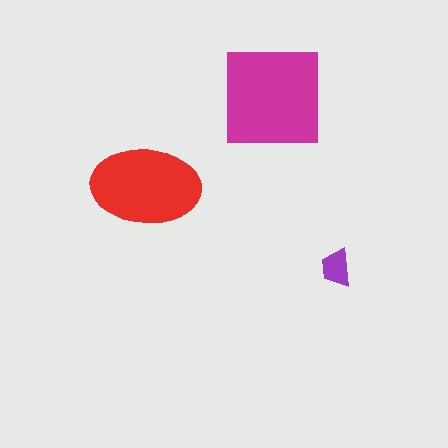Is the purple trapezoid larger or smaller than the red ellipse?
Smaller.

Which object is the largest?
The magenta square.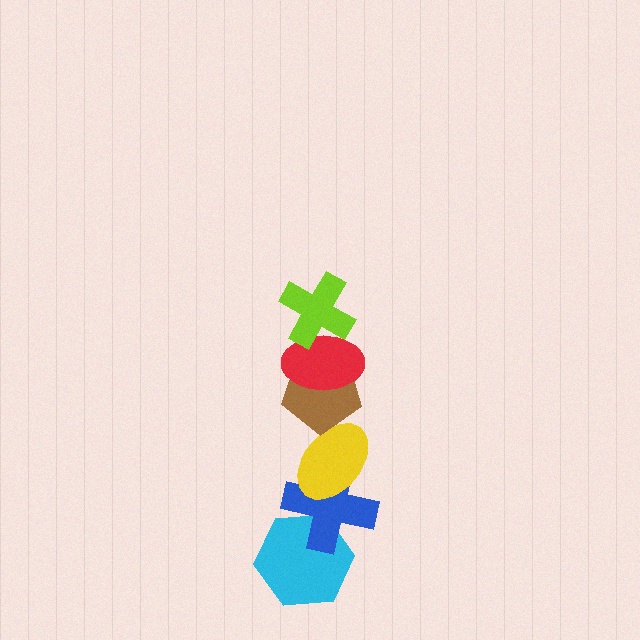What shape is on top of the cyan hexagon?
The blue cross is on top of the cyan hexagon.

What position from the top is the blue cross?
The blue cross is 5th from the top.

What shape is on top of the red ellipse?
The lime cross is on top of the red ellipse.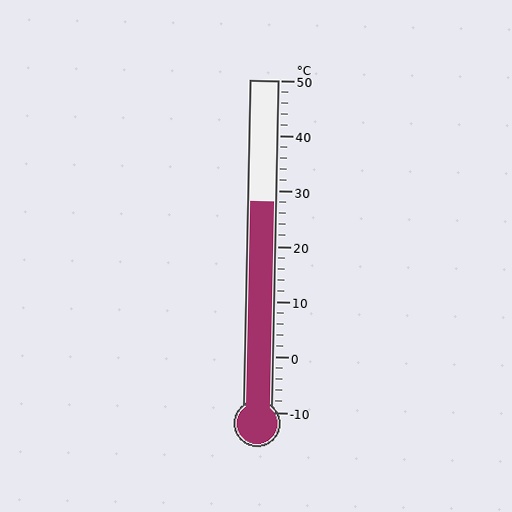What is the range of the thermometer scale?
The thermometer scale ranges from -10°C to 50°C.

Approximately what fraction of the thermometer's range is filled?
The thermometer is filled to approximately 65% of its range.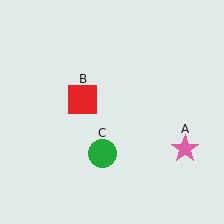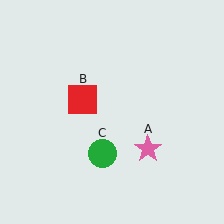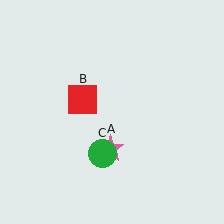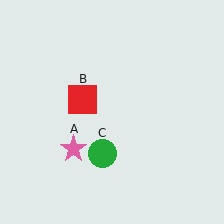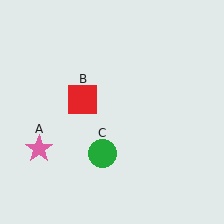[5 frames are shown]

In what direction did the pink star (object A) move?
The pink star (object A) moved left.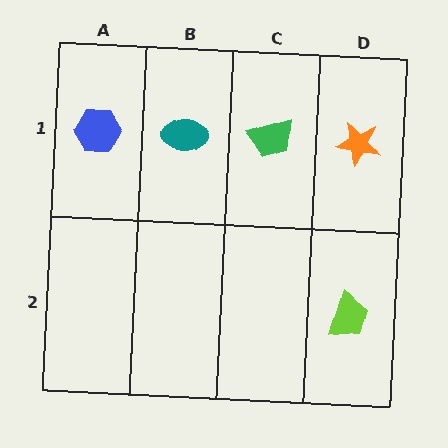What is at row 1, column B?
A teal ellipse.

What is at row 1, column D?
An orange star.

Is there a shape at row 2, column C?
No, that cell is empty.